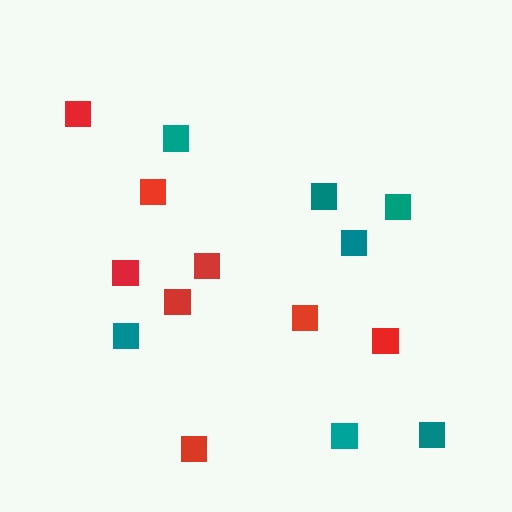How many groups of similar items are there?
There are 2 groups: one group of red squares (8) and one group of teal squares (7).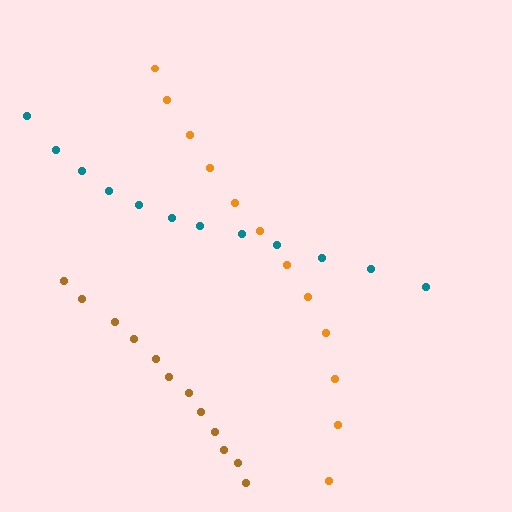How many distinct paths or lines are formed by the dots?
There are 3 distinct paths.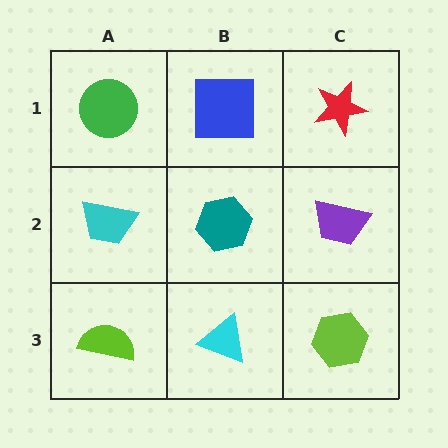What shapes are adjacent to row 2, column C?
A red star (row 1, column C), a lime hexagon (row 3, column C), a teal hexagon (row 2, column B).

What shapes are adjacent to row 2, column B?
A blue square (row 1, column B), a cyan triangle (row 3, column B), a cyan trapezoid (row 2, column A), a purple trapezoid (row 2, column C).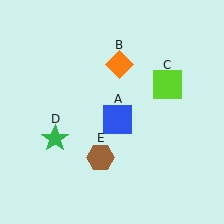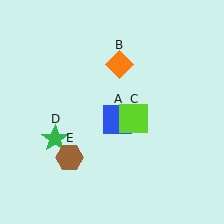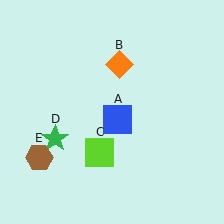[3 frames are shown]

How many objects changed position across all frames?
2 objects changed position: lime square (object C), brown hexagon (object E).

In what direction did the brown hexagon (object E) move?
The brown hexagon (object E) moved left.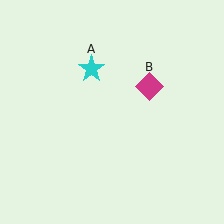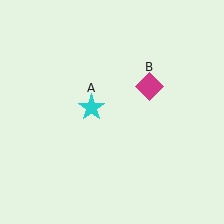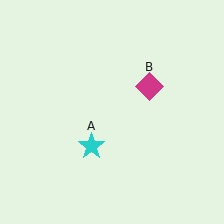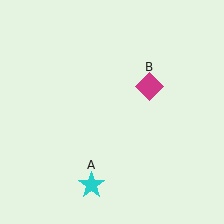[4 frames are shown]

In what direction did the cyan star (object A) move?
The cyan star (object A) moved down.